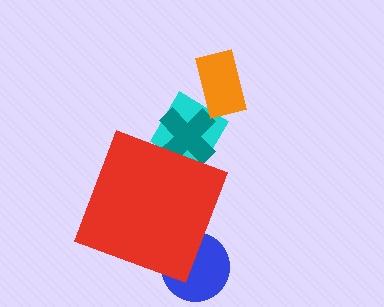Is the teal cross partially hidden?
Yes, the teal cross is partially hidden behind the red diamond.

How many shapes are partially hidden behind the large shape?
3 shapes are partially hidden.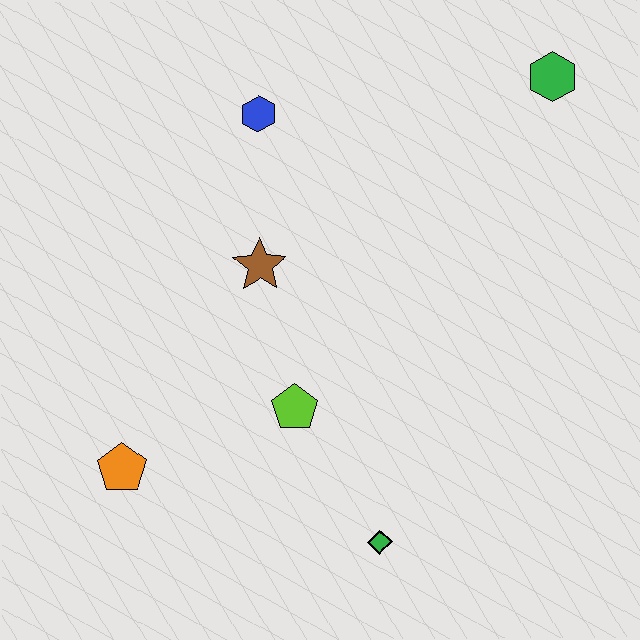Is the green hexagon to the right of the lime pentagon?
Yes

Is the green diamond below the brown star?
Yes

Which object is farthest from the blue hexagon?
The green diamond is farthest from the blue hexagon.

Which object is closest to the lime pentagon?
The brown star is closest to the lime pentagon.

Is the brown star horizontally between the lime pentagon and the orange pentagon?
Yes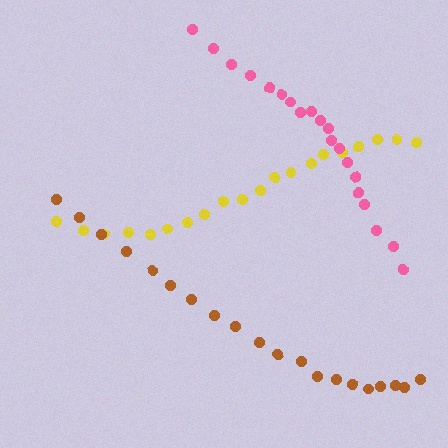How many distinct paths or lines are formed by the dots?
There are 3 distinct paths.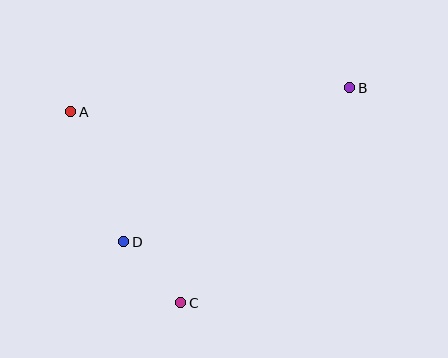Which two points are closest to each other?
Points C and D are closest to each other.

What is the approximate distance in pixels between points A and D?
The distance between A and D is approximately 140 pixels.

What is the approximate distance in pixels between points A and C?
The distance between A and C is approximately 221 pixels.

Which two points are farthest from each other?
Points A and B are farthest from each other.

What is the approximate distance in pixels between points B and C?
The distance between B and C is approximately 274 pixels.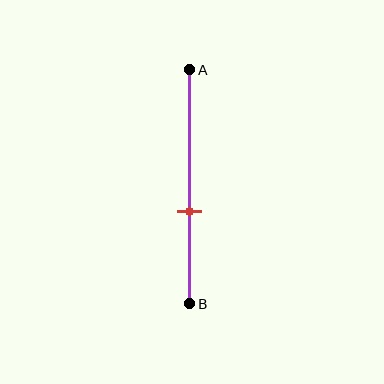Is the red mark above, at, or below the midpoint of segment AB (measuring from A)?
The red mark is below the midpoint of segment AB.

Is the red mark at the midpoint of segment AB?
No, the mark is at about 60% from A, not at the 50% midpoint.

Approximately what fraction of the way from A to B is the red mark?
The red mark is approximately 60% of the way from A to B.